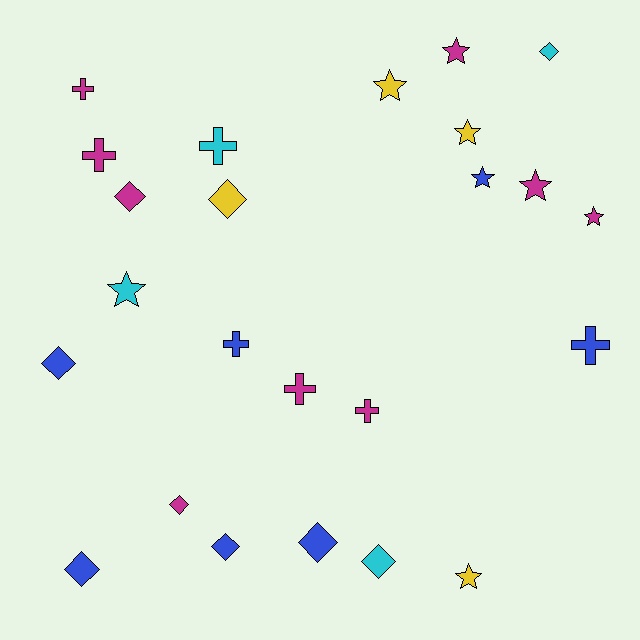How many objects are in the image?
There are 24 objects.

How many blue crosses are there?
There are 2 blue crosses.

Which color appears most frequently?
Magenta, with 9 objects.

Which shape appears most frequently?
Diamond, with 9 objects.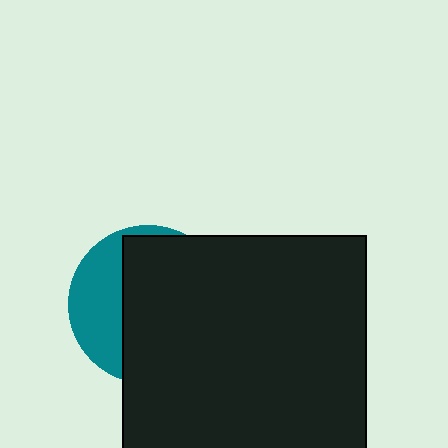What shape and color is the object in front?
The object in front is a black rectangle.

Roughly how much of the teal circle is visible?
A small part of it is visible (roughly 32%).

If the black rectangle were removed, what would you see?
You would see the complete teal circle.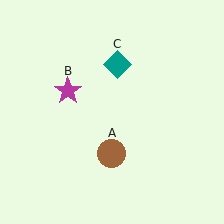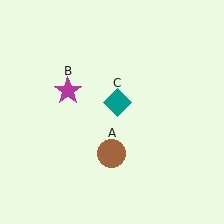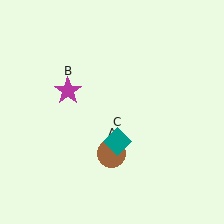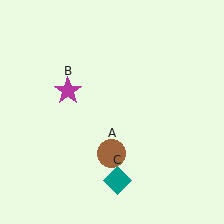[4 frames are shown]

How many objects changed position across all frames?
1 object changed position: teal diamond (object C).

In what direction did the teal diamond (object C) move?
The teal diamond (object C) moved down.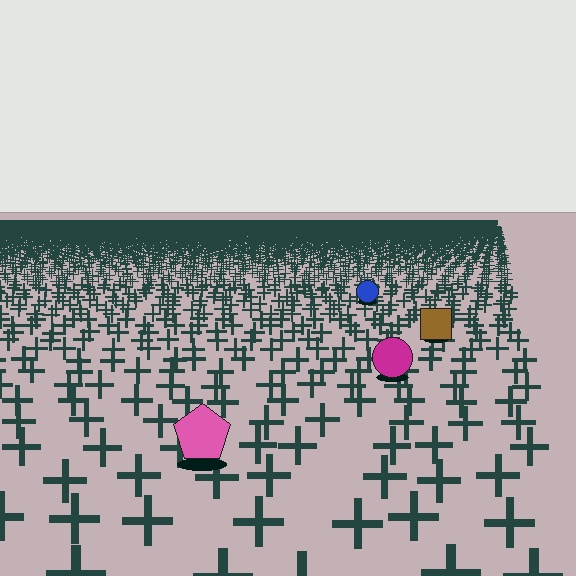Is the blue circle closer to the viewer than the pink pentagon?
No. The pink pentagon is closer — you can tell from the texture gradient: the ground texture is coarser near it.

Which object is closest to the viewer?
The pink pentagon is closest. The texture marks near it are larger and more spread out.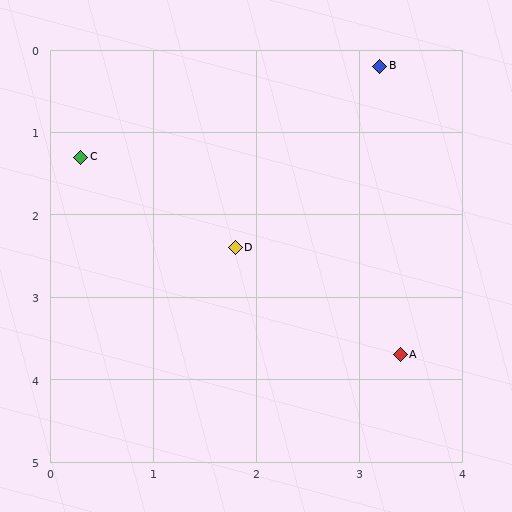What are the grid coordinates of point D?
Point D is at approximately (1.8, 2.4).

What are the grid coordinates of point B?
Point B is at approximately (3.2, 0.2).